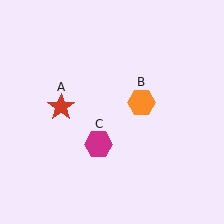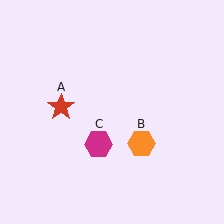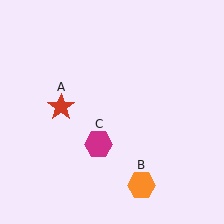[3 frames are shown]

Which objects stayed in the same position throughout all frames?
Red star (object A) and magenta hexagon (object C) remained stationary.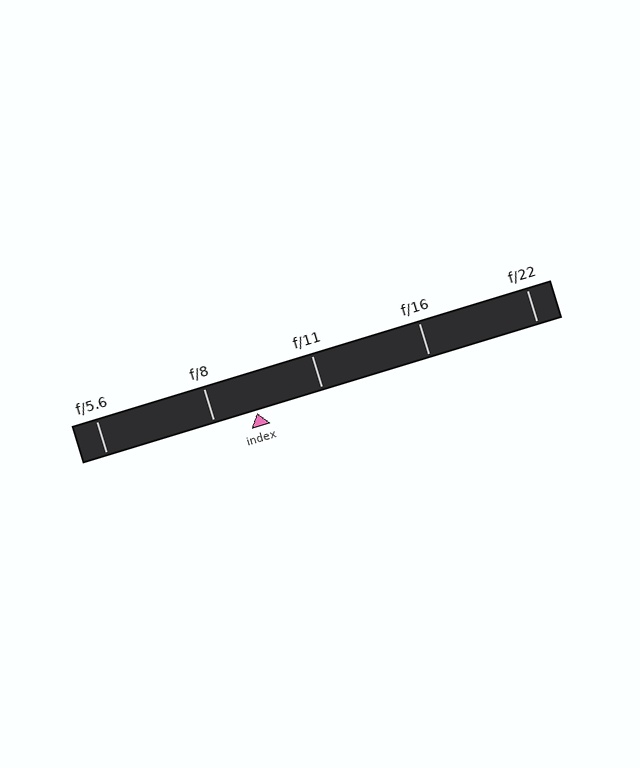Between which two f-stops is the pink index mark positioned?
The index mark is between f/8 and f/11.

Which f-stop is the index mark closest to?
The index mark is closest to f/8.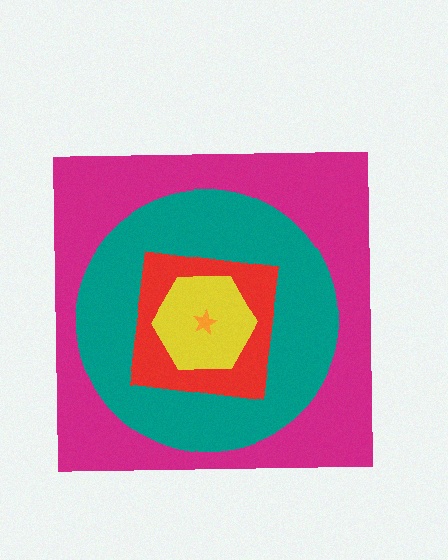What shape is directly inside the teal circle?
The red square.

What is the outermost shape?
The magenta square.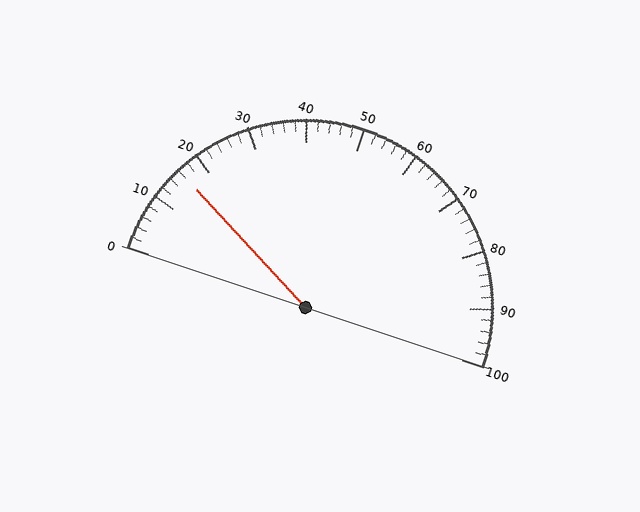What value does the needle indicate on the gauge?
The needle indicates approximately 16.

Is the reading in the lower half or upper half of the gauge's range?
The reading is in the lower half of the range (0 to 100).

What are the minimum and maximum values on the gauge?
The gauge ranges from 0 to 100.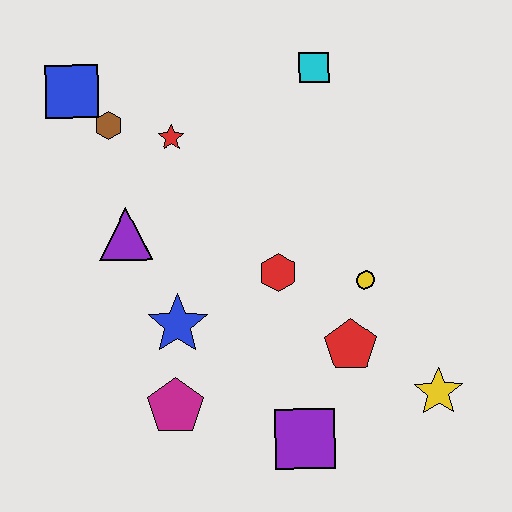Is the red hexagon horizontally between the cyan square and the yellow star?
No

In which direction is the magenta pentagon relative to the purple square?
The magenta pentagon is to the left of the purple square.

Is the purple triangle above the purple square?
Yes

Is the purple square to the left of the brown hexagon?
No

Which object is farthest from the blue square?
The yellow star is farthest from the blue square.